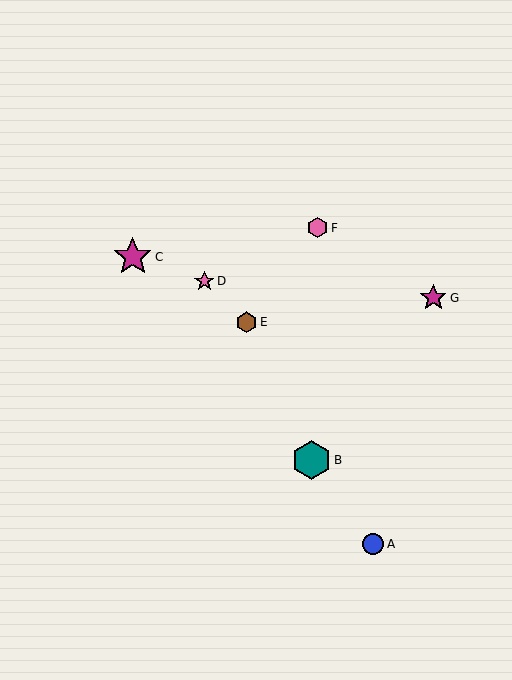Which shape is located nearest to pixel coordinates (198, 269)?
The pink star (labeled D) at (204, 281) is nearest to that location.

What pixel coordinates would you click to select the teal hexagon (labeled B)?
Click at (311, 460) to select the teal hexagon B.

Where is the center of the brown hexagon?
The center of the brown hexagon is at (246, 322).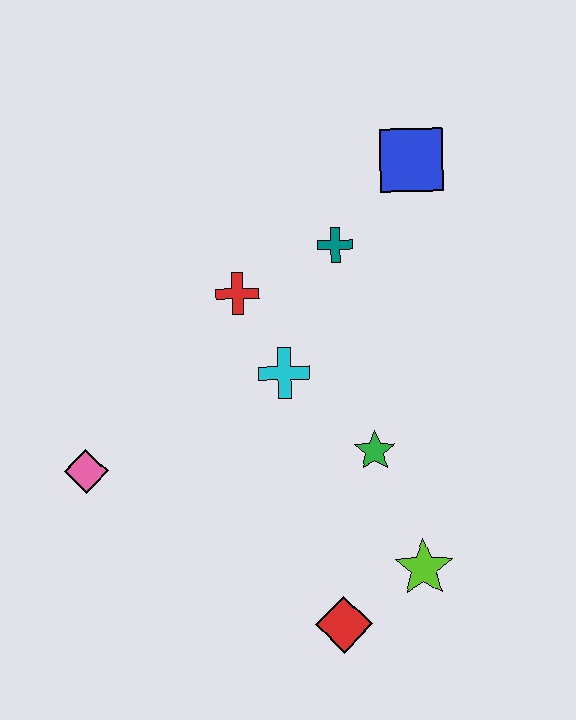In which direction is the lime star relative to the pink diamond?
The lime star is to the right of the pink diamond.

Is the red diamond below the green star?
Yes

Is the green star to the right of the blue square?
No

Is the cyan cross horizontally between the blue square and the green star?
No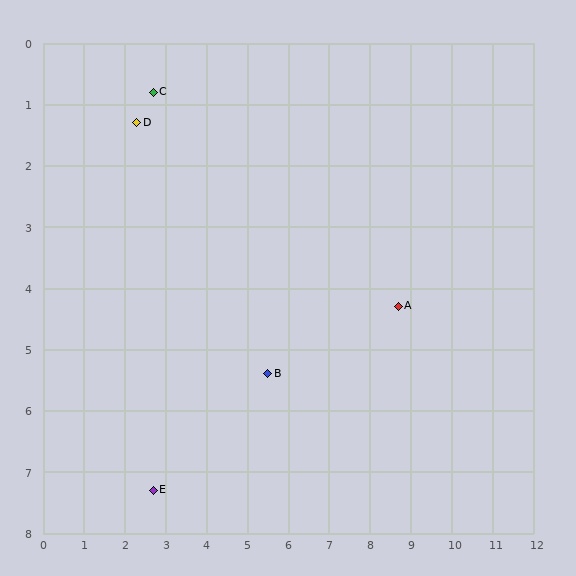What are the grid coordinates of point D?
Point D is at approximately (2.3, 1.3).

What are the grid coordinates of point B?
Point B is at approximately (5.5, 5.4).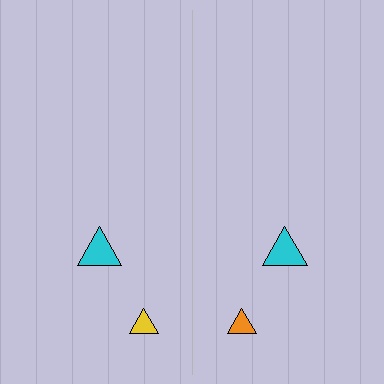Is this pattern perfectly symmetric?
No, the pattern is not perfectly symmetric. The orange triangle on the right side breaks the symmetry — its mirror counterpart is yellow.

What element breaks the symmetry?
The orange triangle on the right side breaks the symmetry — its mirror counterpart is yellow.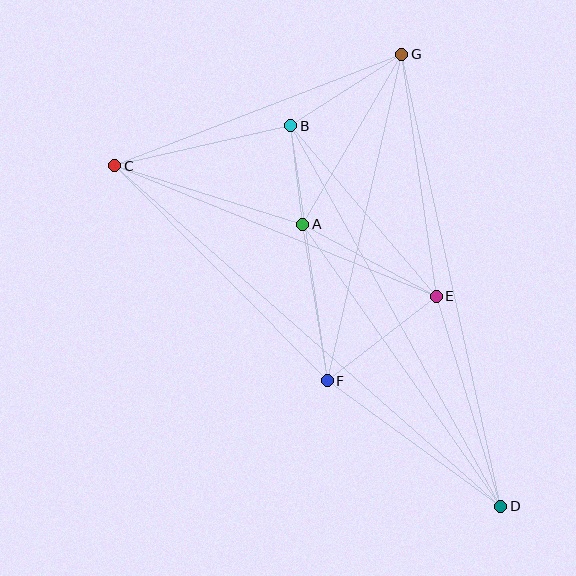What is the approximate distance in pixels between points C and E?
The distance between C and E is approximately 347 pixels.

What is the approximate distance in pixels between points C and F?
The distance between C and F is approximately 302 pixels.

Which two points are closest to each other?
Points A and B are closest to each other.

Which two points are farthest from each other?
Points C and D are farthest from each other.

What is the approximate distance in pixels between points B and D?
The distance between B and D is approximately 435 pixels.